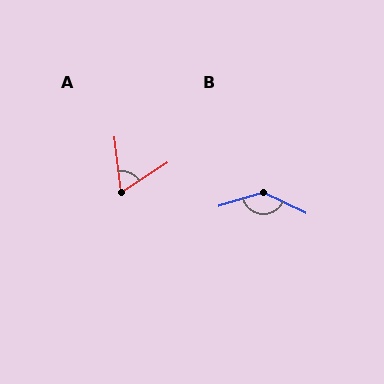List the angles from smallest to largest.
A (64°), B (138°).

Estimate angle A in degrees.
Approximately 64 degrees.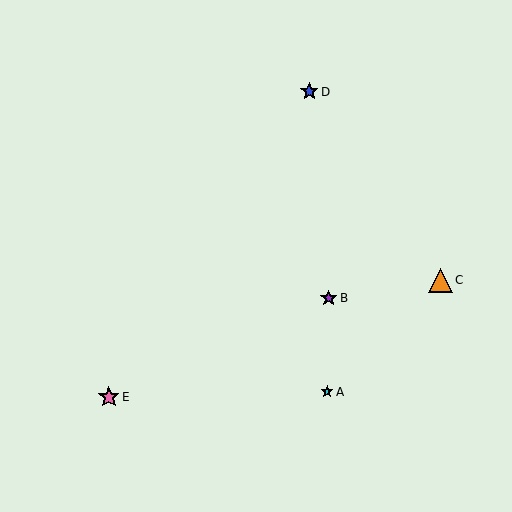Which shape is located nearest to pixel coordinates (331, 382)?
The cyan star (labeled A) at (327, 392) is nearest to that location.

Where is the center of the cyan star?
The center of the cyan star is at (327, 392).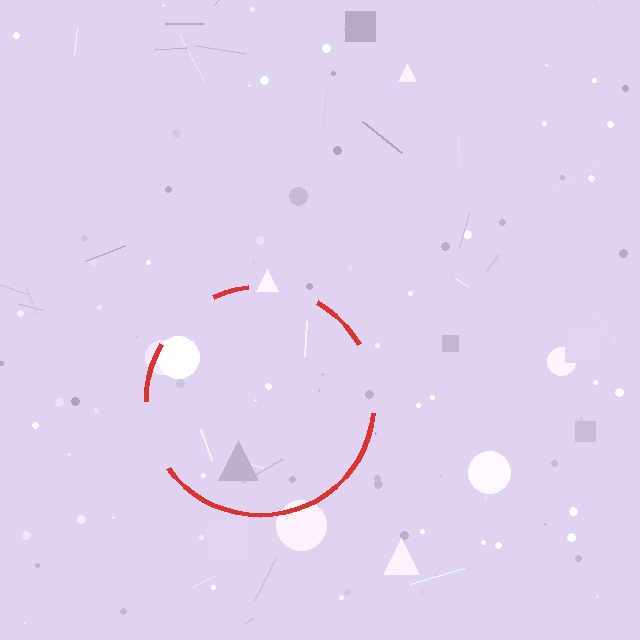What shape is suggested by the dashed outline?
The dashed outline suggests a circle.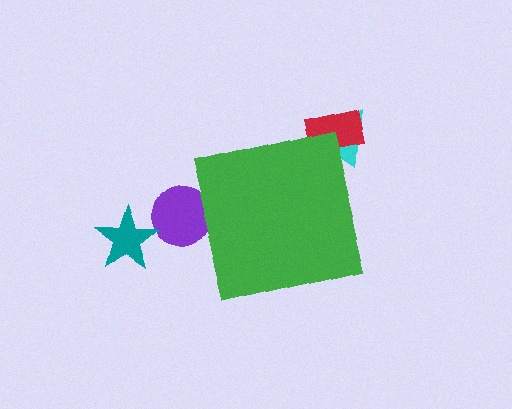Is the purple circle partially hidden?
Yes, the purple circle is partially hidden behind the green square.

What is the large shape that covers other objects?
A green square.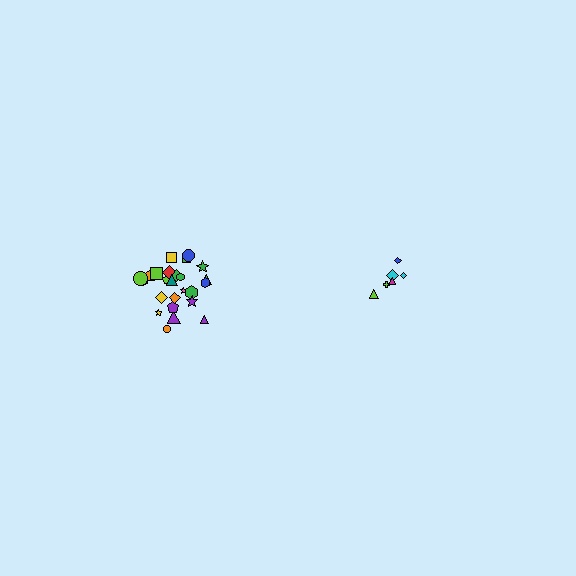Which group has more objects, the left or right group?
The left group.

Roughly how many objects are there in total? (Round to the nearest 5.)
Roughly 30 objects in total.